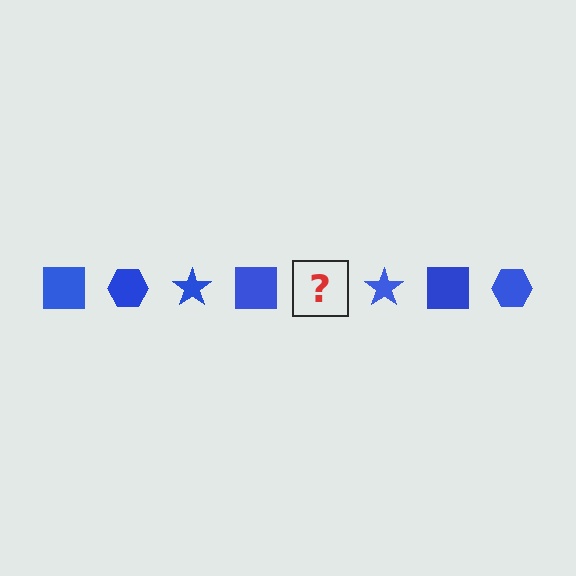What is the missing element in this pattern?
The missing element is a blue hexagon.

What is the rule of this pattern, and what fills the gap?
The rule is that the pattern cycles through square, hexagon, star shapes in blue. The gap should be filled with a blue hexagon.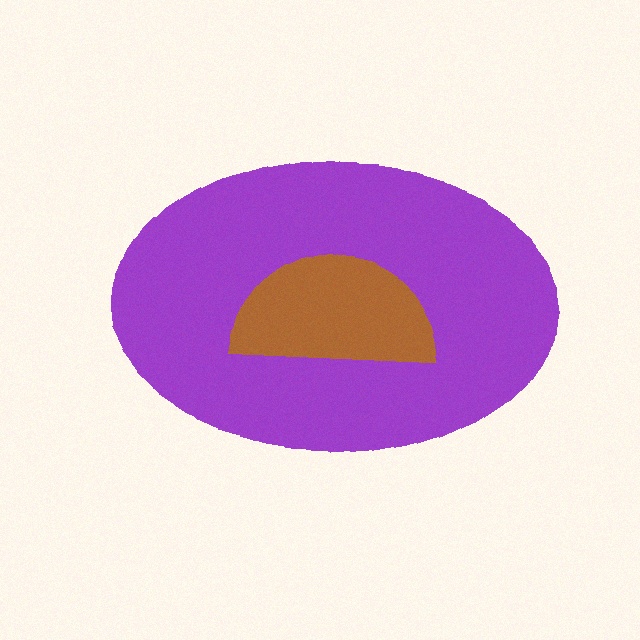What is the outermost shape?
The purple ellipse.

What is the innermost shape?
The brown semicircle.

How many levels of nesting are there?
2.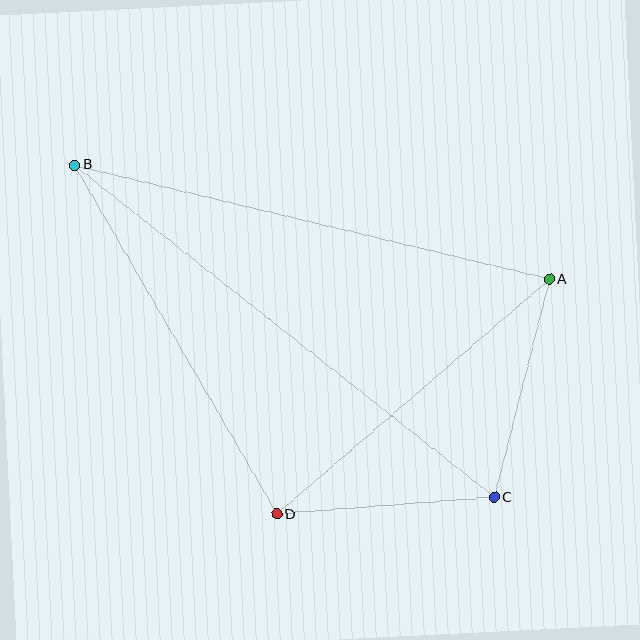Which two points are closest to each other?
Points C and D are closest to each other.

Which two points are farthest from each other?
Points B and C are farthest from each other.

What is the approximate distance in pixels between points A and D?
The distance between A and D is approximately 360 pixels.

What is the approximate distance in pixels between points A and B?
The distance between A and B is approximately 489 pixels.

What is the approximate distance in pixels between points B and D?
The distance between B and D is approximately 403 pixels.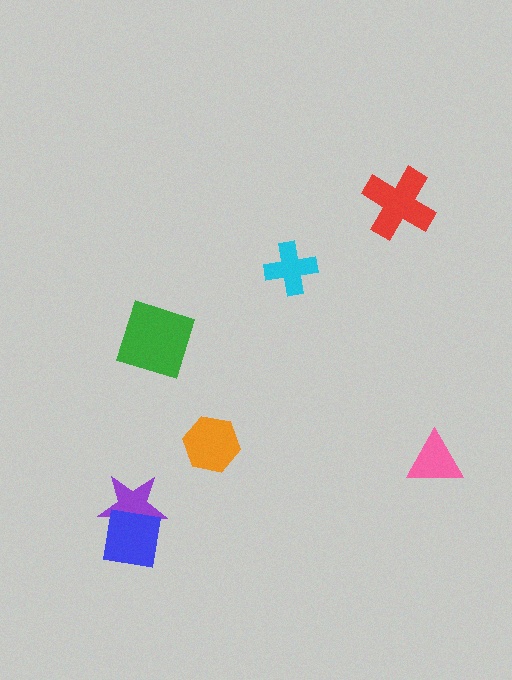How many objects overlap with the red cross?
0 objects overlap with the red cross.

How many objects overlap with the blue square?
1 object overlaps with the blue square.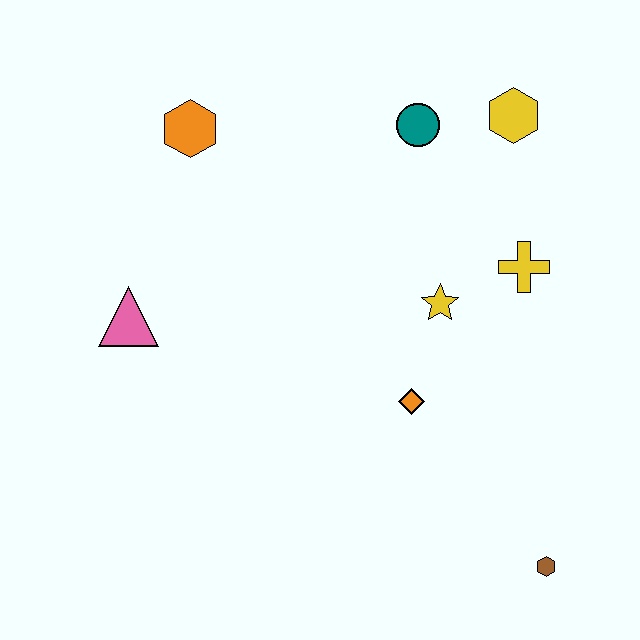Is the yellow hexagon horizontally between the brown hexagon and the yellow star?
Yes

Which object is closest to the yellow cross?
The yellow star is closest to the yellow cross.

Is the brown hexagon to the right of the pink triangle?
Yes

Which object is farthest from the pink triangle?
The brown hexagon is farthest from the pink triangle.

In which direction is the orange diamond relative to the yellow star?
The orange diamond is below the yellow star.